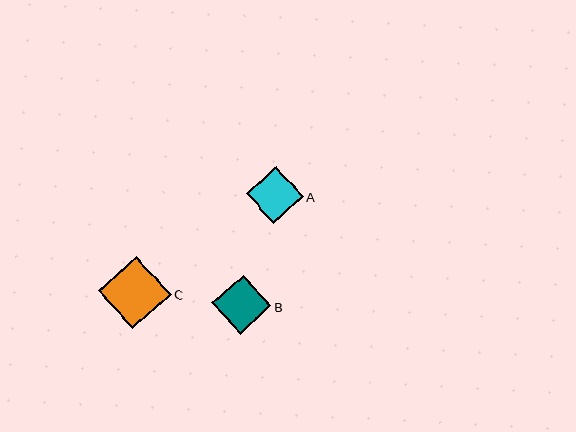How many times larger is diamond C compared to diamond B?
Diamond C is approximately 1.2 times the size of diamond B.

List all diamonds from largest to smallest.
From largest to smallest: C, B, A.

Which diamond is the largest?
Diamond C is the largest with a size of approximately 72 pixels.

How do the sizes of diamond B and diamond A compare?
Diamond B and diamond A are approximately the same size.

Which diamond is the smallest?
Diamond A is the smallest with a size of approximately 57 pixels.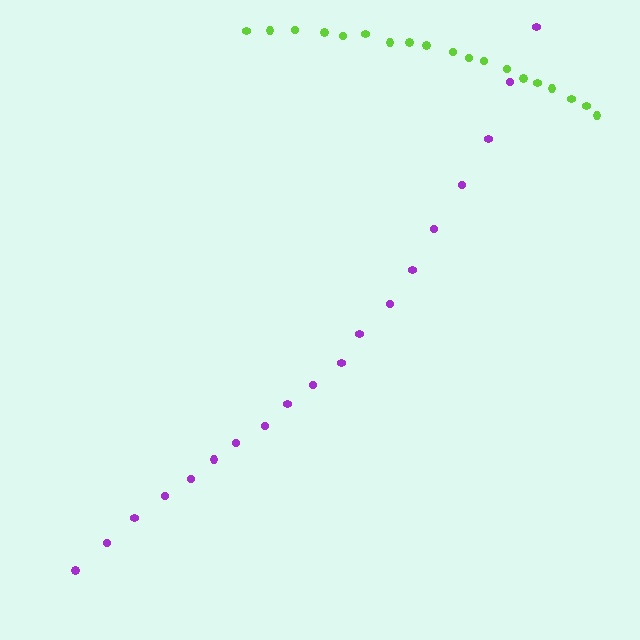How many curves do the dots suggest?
There are 2 distinct paths.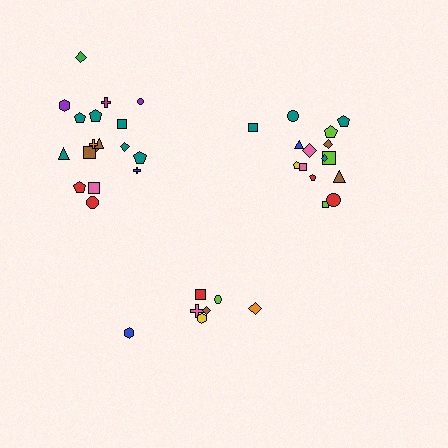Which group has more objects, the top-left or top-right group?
The top-left group.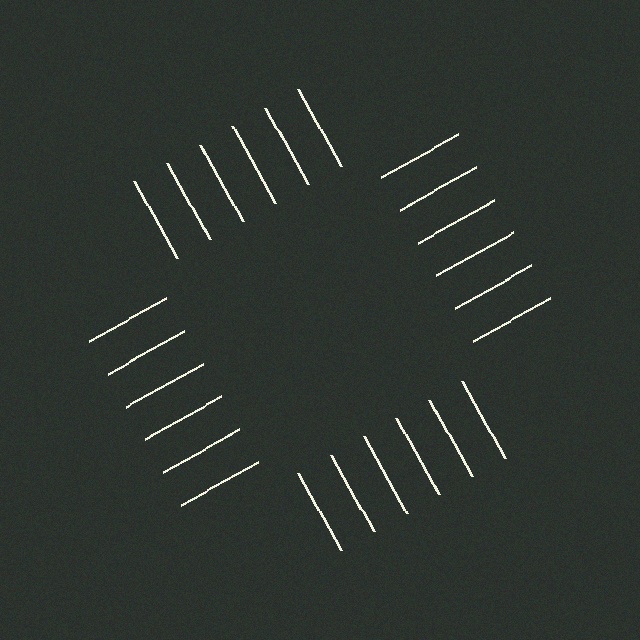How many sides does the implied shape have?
4 sides — the line-ends trace a square.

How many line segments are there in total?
24 — 6 along each of the 4 edges.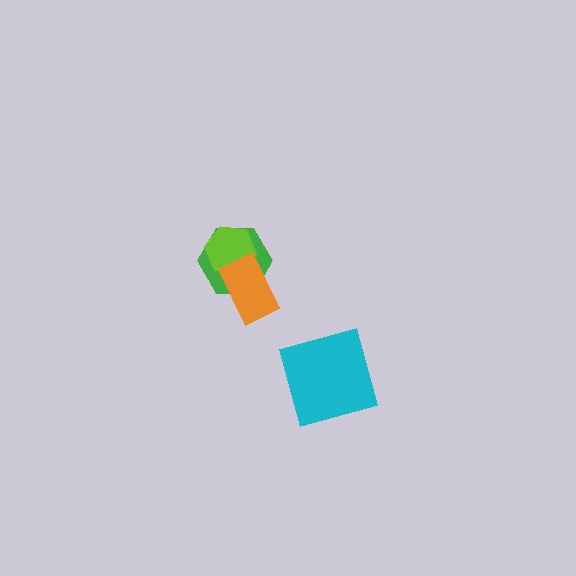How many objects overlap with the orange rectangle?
2 objects overlap with the orange rectangle.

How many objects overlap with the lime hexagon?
2 objects overlap with the lime hexagon.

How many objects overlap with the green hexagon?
2 objects overlap with the green hexagon.